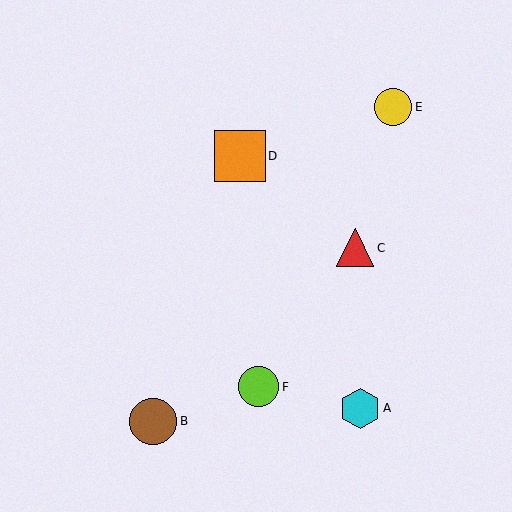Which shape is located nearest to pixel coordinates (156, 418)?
The brown circle (labeled B) at (153, 421) is nearest to that location.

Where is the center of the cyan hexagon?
The center of the cyan hexagon is at (360, 409).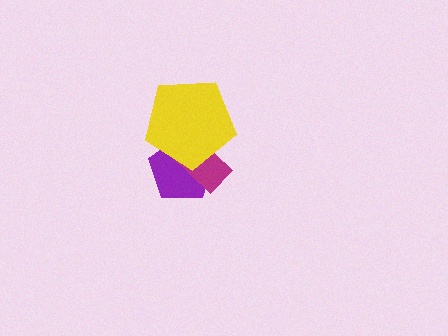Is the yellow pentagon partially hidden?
No, no other shape covers it.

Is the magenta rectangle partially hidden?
Yes, it is partially covered by another shape.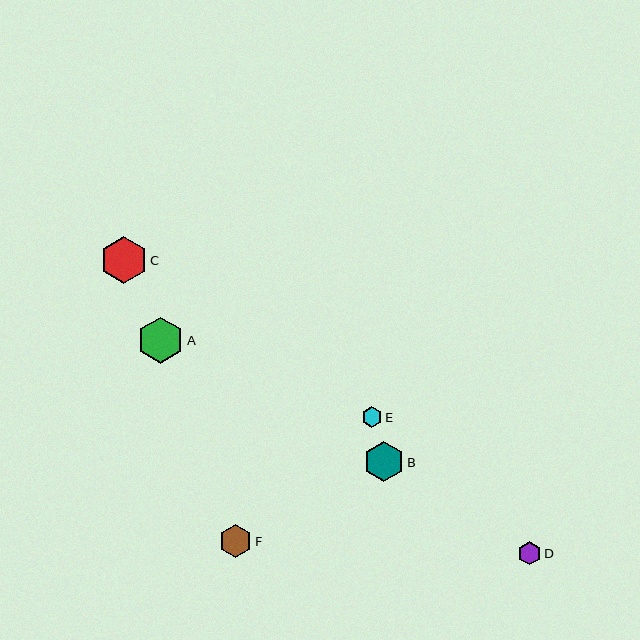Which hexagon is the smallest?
Hexagon E is the smallest with a size of approximately 20 pixels.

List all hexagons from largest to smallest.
From largest to smallest: C, A, B, F, D, E.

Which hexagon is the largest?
Hexagon C is the largest with a size of approximately 47 pixels.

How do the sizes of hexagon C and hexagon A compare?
Hexagon C and hexagon A are approximately the same size.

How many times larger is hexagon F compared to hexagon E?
Hexagon F is approximately 1.6 times the size of hexagon E.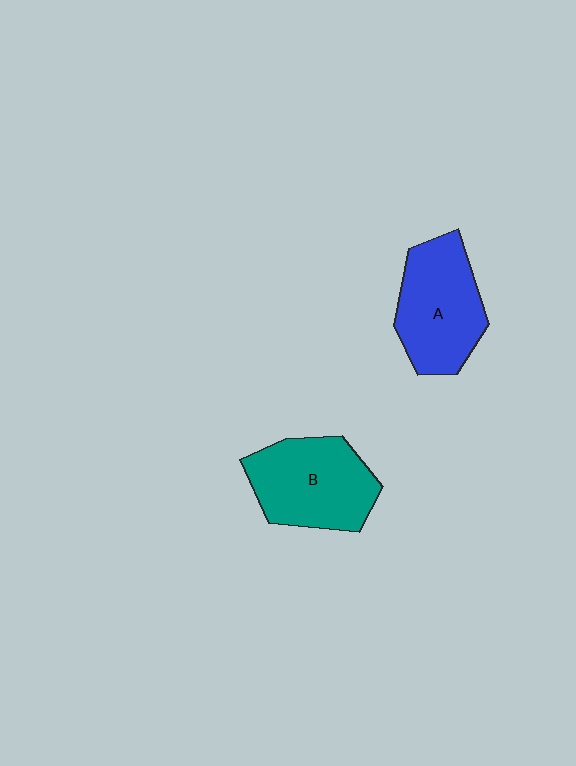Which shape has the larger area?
Shape B (teal).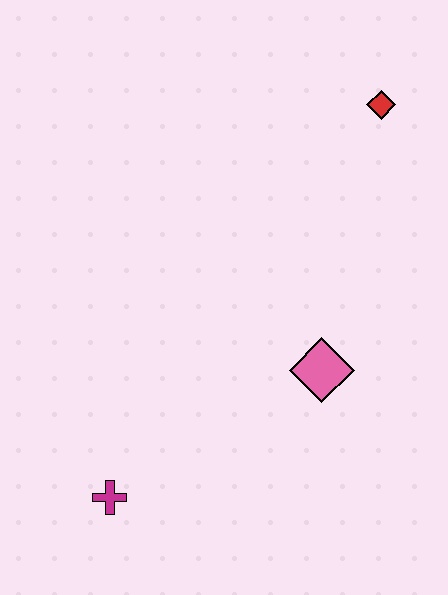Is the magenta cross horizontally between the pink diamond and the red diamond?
No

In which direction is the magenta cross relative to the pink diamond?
The magenta cross is to the left of the pink diamond.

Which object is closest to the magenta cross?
The pink diamond is closest to the magenta cross.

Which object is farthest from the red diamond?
The magenta cross is farthest from the red diamond.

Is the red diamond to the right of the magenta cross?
Yes